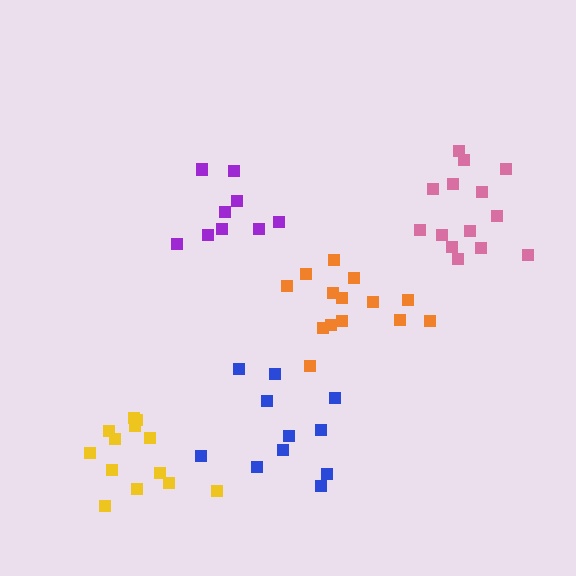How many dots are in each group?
Group 1: 14 dots, Group 2: 14 dots, Group 3: 13 dots, Group 4: 11 dots, Group 5: 9 dots (61 total).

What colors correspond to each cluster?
The clusters are colored: pink, orange, yellow, blue, purple.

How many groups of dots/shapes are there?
There are 5 groups.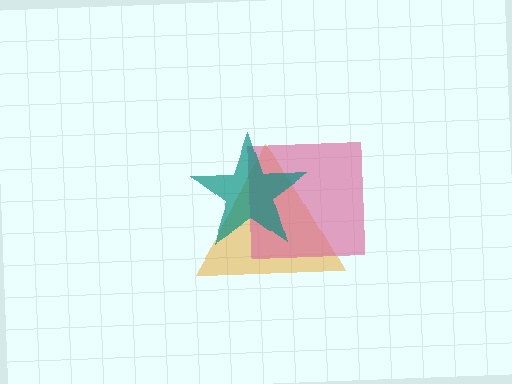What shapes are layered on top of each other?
The layered shapes are: an orange triangle, a pink square, a teal star.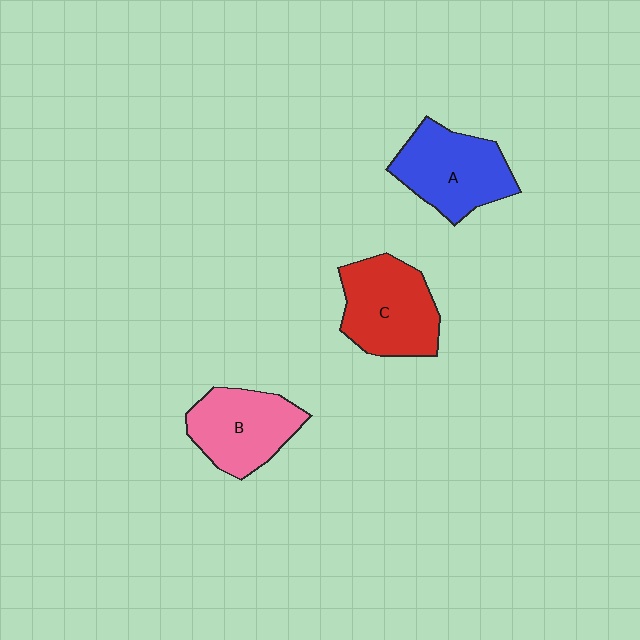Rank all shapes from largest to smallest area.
From largest to smallest: C (red), A (blue), B (pink).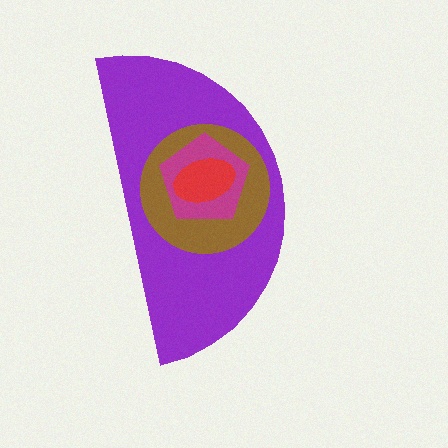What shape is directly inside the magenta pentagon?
The red ellipse.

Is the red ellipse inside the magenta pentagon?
Yes.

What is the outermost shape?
The purple semicircle.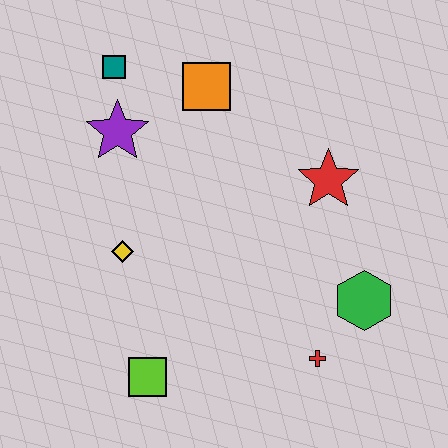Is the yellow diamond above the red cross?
Yes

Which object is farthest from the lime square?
The teal square is farthest from the lime square.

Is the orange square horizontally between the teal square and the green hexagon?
Yes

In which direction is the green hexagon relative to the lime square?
The green hexagon is to the right of the lime square.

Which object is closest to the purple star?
The teal square is closest to the purple star.